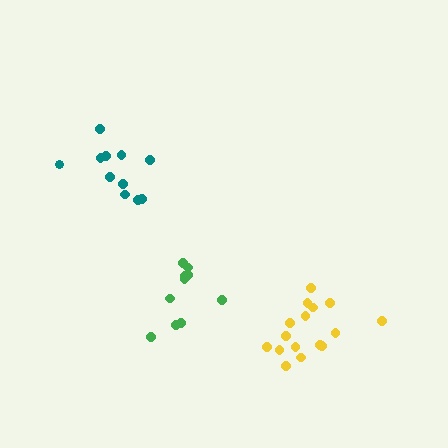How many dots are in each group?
Group 1: 16 dots, Group 2: 11 dots, Group 3: 10 dots (37 total).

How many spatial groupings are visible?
There are 3 spatial groupings.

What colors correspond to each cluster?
The clusters are colored: yellow, teal, green.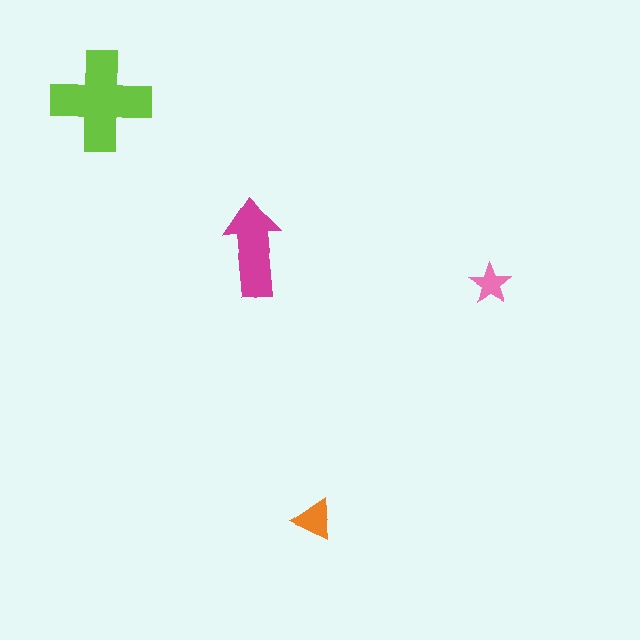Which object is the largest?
The lime cross.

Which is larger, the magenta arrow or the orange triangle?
The magenta arrow.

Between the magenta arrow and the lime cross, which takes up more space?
The lime cross.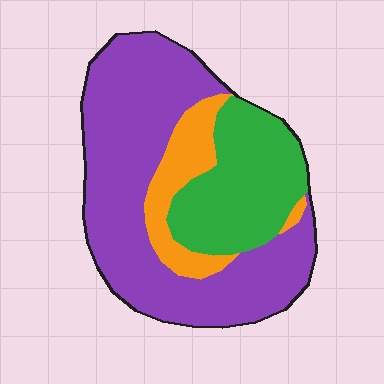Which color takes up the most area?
Purple, at roughly 60%.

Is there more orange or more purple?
Purple.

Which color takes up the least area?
Orange, at roughly 15%.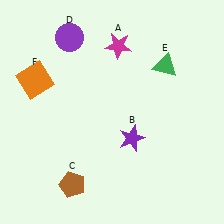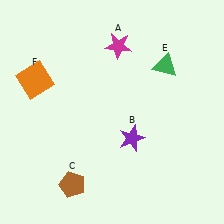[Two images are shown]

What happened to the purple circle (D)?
The purple circle (D) was removed in Image 2. It was in the top-left area of Image 1.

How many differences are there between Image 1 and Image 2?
There is 1 difference between the two images.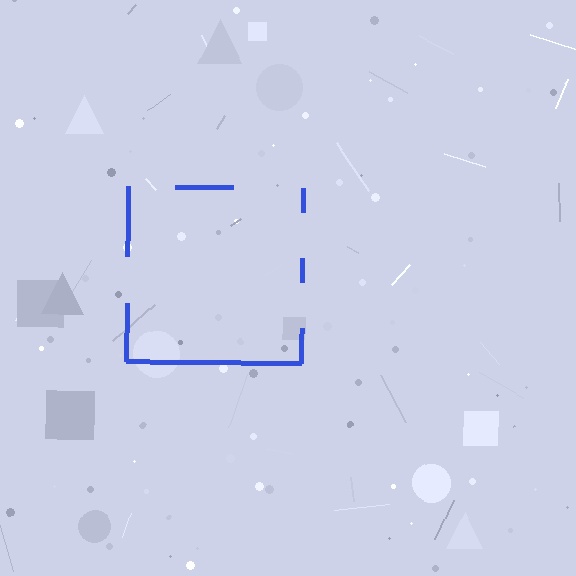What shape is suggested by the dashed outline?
The dashed outline suggests a square.